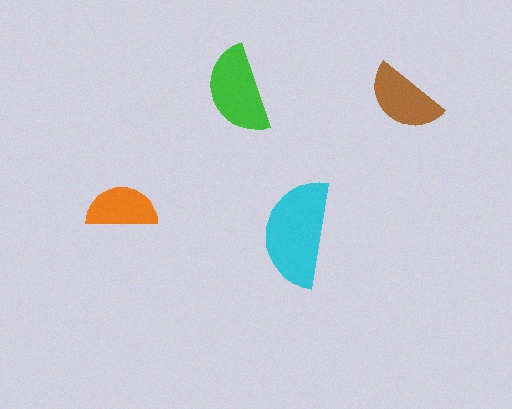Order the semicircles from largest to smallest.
the cyan one, the green one, the brown one, the orange one.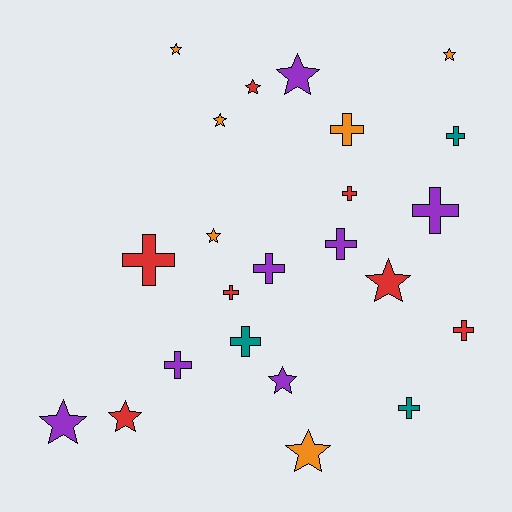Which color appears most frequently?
Red, with 7 objects.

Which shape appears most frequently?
Cross, with 12 objects.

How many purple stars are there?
There are 3 purple stars.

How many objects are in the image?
There are 23 objects.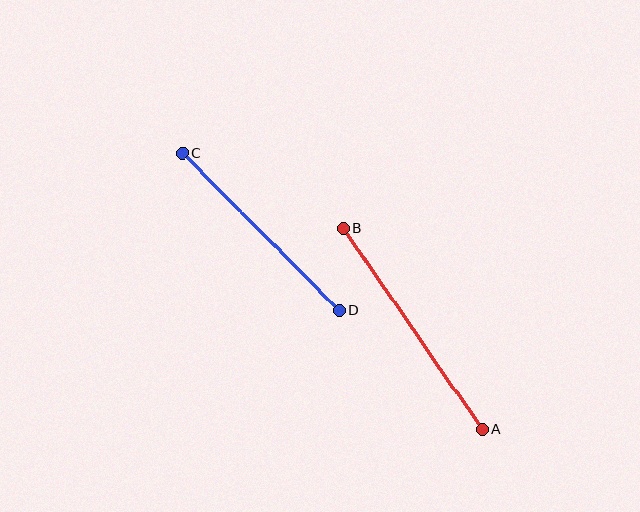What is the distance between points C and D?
The distance is approximately 222 pixels.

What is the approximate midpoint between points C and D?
The midpoint is at approximately (260, 232) pixels.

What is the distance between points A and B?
The distance is approximately 245 pixels.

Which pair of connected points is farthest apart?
Points A and B are farthest apart.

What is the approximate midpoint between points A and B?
The midpoint is at approximately (413, 329) pixels.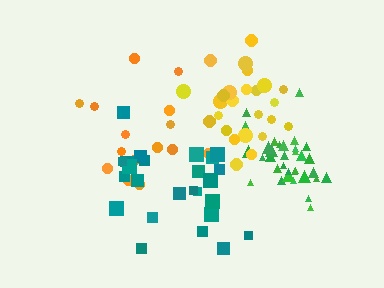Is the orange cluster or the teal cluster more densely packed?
Teal.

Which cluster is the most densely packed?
Green.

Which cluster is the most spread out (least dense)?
Orange.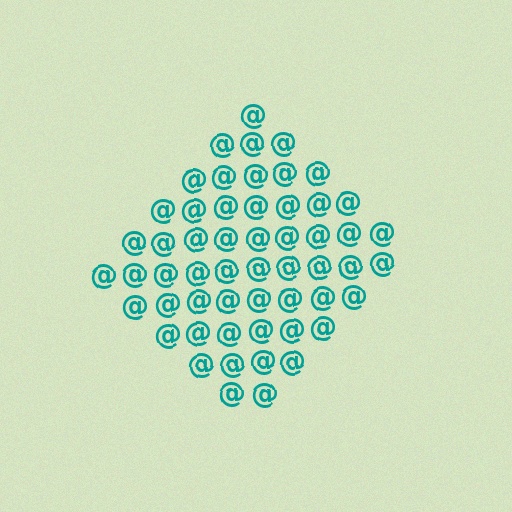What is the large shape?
The large shape is a diamond.